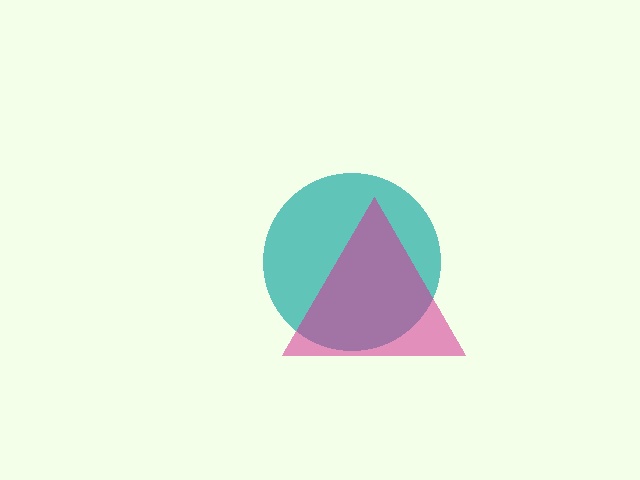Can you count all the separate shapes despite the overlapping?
Yes, there are 2 separate shapes.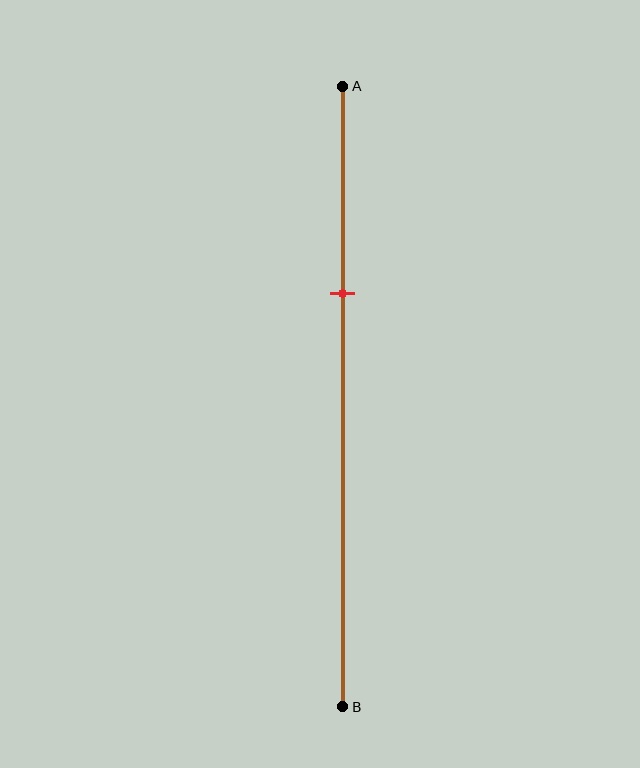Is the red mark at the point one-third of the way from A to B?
Yes, the mark is approximately at the one-third point.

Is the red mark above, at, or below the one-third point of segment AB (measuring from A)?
The red mark is approximately at the one-third point of segment AB.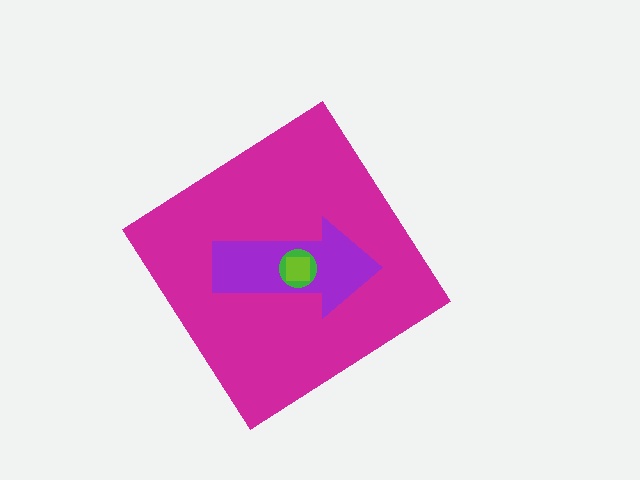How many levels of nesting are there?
4.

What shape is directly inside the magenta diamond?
The purple arrow.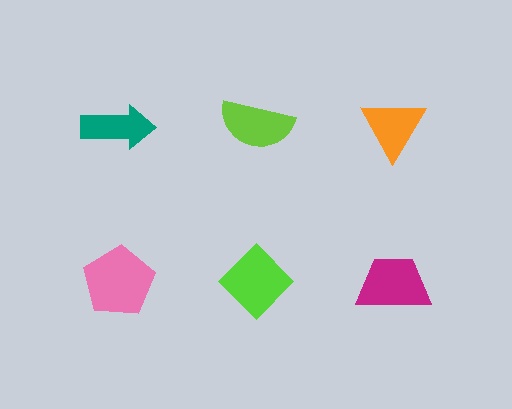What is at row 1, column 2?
A lime semicircle.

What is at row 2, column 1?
A pink pentagon.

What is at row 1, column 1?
A teal arrow.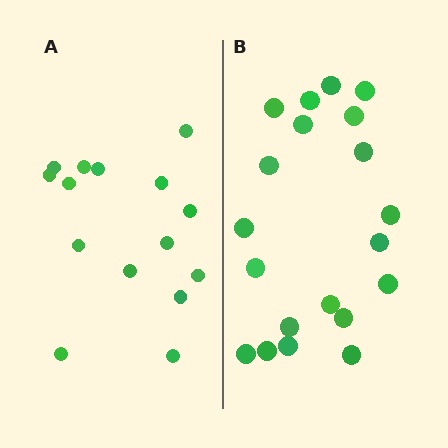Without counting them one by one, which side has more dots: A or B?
Region B (the right region) has more dots.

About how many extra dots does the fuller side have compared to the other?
Region B has about 5 more dots than region A.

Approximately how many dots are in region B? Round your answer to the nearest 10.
About 20 dots.